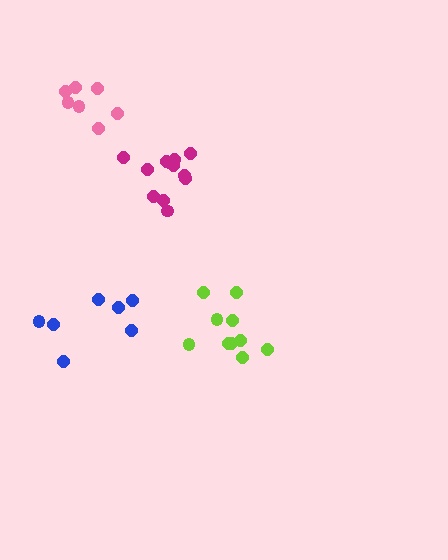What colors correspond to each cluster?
The clusters are colored: magenta, lime, pink, blue.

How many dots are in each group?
Group 1: 12 dots, Group 2: 10 dots, Group 3: 7 dots, Group 4: 7 dots (36 total).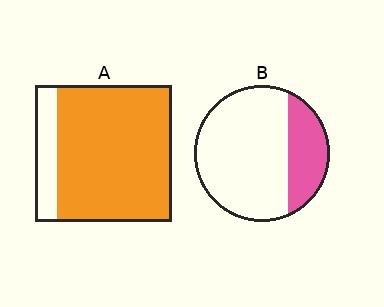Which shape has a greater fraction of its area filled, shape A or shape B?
Shape A.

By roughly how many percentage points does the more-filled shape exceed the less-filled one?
By roughly 60 percentage points (A over B).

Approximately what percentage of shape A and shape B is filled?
A is approximately 85% and B is approximately 25%.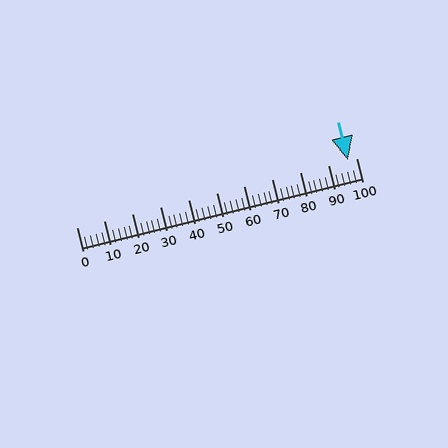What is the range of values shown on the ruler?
The ruler shows values from 0 to 100.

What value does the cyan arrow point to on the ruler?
The cyan arrow points to approximately 97.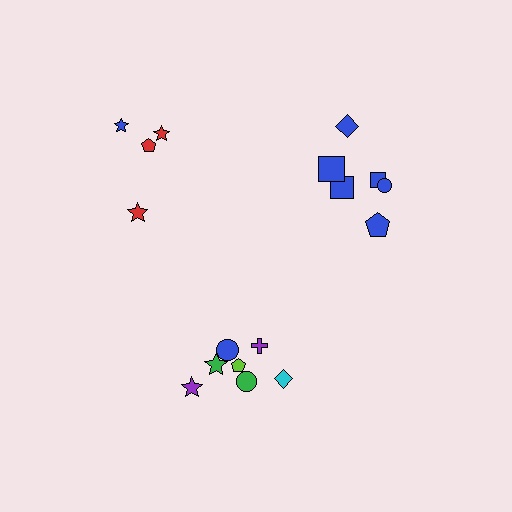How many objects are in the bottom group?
There are 7 objects.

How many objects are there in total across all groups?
There are 17 objects.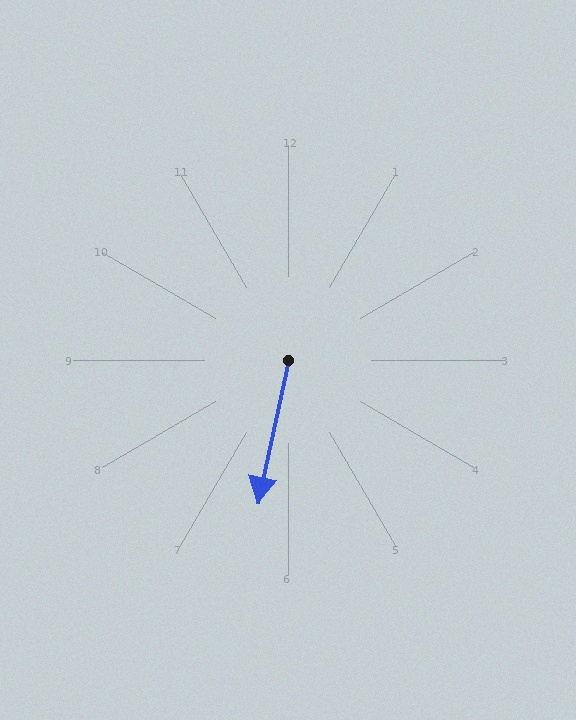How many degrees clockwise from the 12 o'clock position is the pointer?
Approximately 192 degrees.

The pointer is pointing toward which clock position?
Roughly 6 o'clock.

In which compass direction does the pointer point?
South.